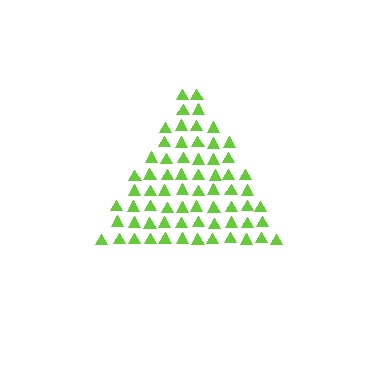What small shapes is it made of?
It is made of small triangles.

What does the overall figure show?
The overall figure shows a triangle.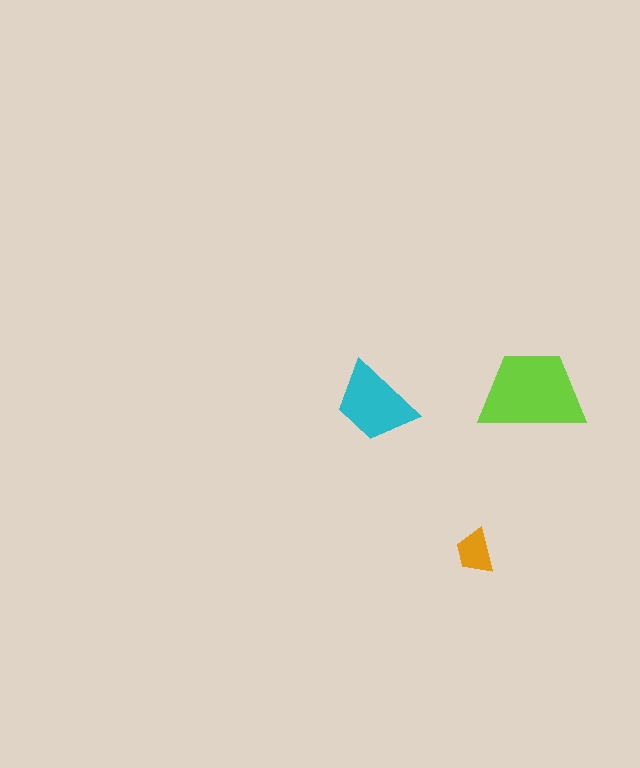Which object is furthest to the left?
The cyan trapezoid is leftmost.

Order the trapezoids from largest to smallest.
the lime one, the cyan one, the orange one.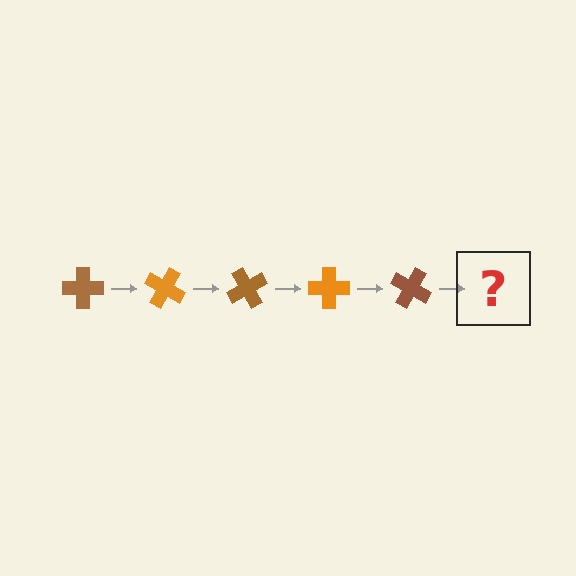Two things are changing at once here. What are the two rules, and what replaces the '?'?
The two rules are that it rotates 30 degrees each step and the color cycles through brown and orange. The '?' should be an orange cross, rotated 150 degrees from the start.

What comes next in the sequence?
The next element should be an orange cross, rotated 150 degrees from the start.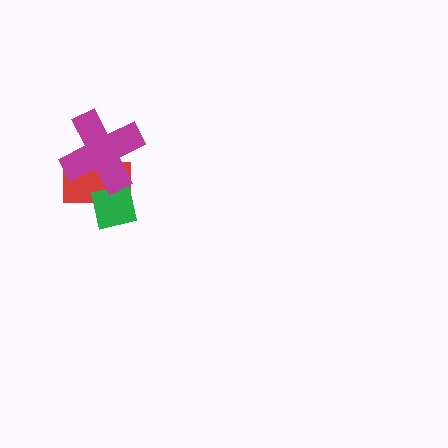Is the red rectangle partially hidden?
Yes, it is partially covered by another shape.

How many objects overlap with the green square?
2 objects overlap with the green square.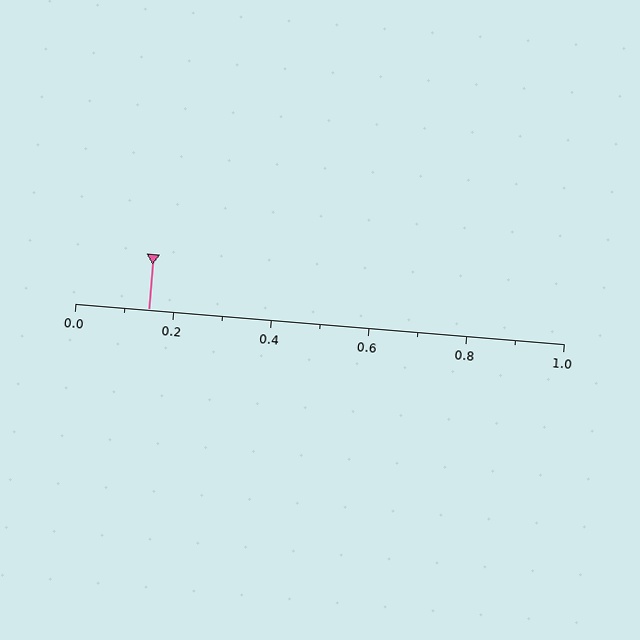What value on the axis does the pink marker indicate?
The marker indicates approximately 0.15.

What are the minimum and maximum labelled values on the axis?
The axis runs from 0.0 to 1.0.